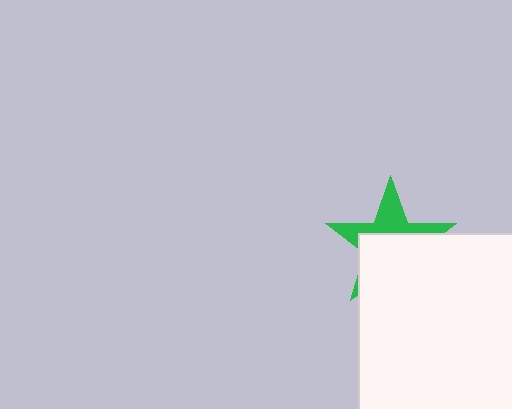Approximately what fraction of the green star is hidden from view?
Roughly 60% of the green star is hidden behind the white rectangle.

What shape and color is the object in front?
The object in front is a white rectangle.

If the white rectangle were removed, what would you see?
You would see the complete green star.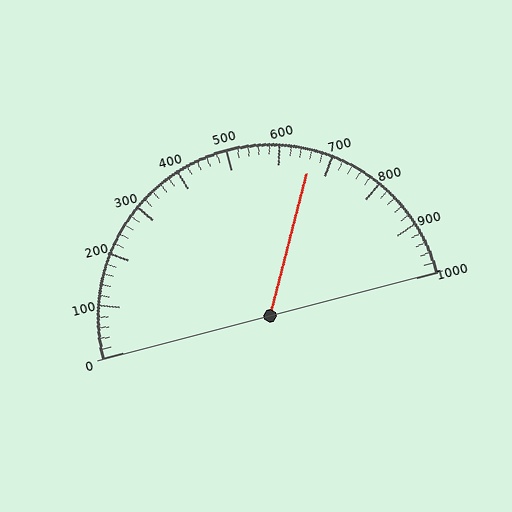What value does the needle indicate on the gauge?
The needle indicates approximately 660.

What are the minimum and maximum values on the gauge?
The gauge ranges from 0 to 1000.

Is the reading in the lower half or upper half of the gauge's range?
The reading is in the upper half of the range (0 to 1000).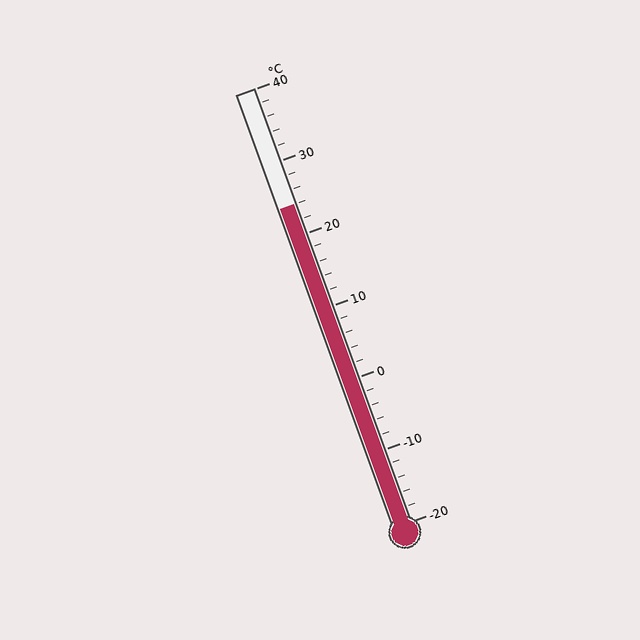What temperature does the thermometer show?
The thermometer shows approximately 24°C.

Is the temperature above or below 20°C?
The temperature is above 20°C.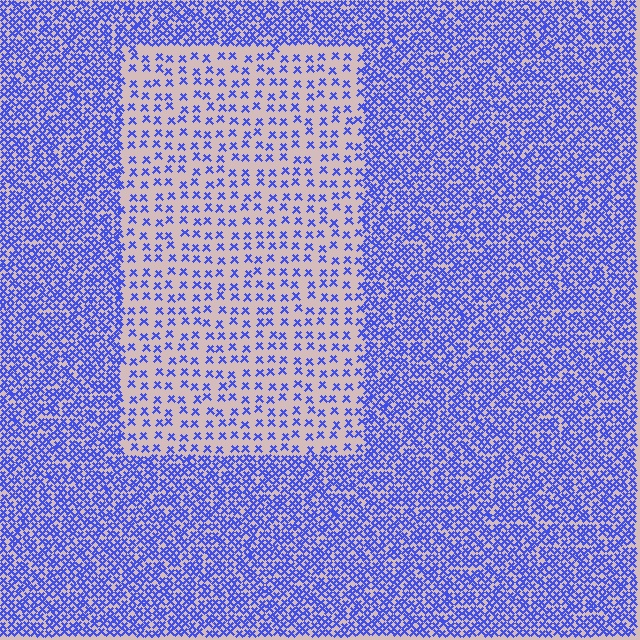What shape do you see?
I see a rectangle.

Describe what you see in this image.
The image contains small blue elements arranged at two different densities. A rectangle-shaped region is visible where the elements are less densely packed than the surrounding area.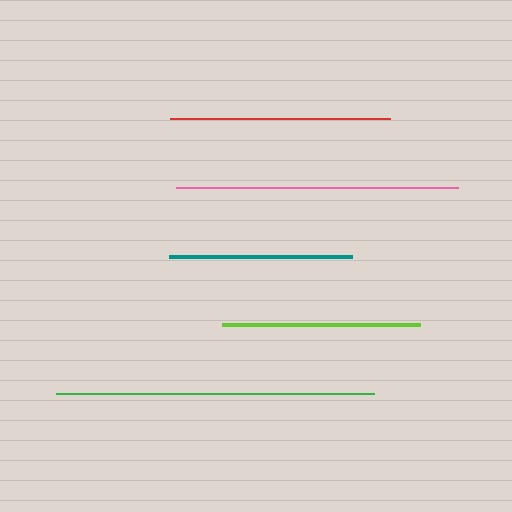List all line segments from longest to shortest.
From longest to shortest: green, pink, red, lime, teal.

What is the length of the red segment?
The red segment is approximately 220 pixels long.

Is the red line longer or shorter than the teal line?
The red line is longer than the teal line.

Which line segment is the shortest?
The teal line is the shortest at approximately 183 pixels.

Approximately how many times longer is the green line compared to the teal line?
The green line is approximately 1.7 times the length of the teal line.